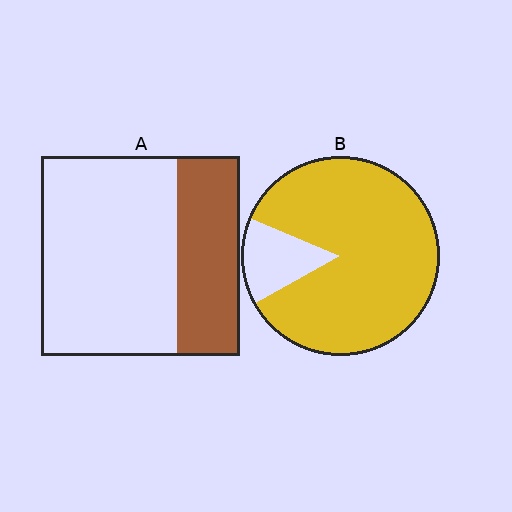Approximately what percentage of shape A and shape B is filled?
A is approximately 30% and B is approximately 85%.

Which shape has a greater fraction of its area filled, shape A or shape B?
Shape B.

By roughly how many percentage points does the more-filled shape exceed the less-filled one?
By roughly 55 percentage points (B over A).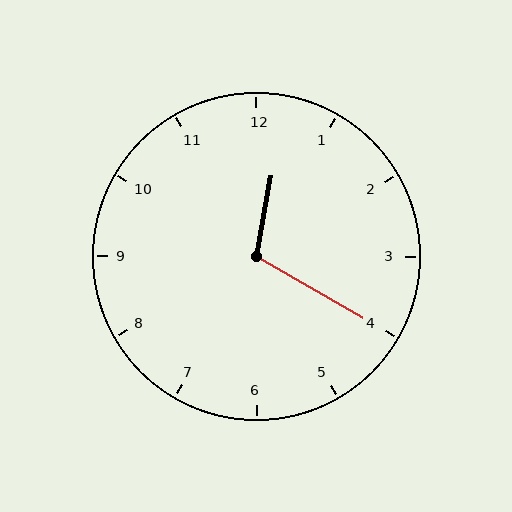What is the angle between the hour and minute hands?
Approximately 110 degrees.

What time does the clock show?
12:20.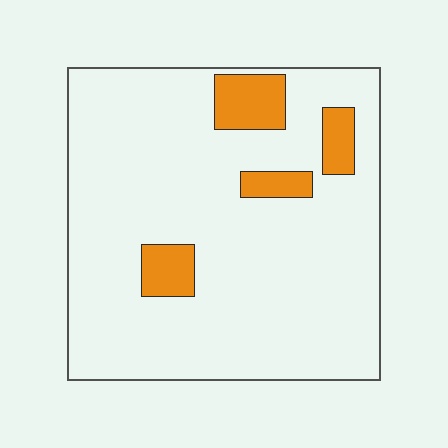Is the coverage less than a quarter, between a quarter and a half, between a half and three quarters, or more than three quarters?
Less than a quarter.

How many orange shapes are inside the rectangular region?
4.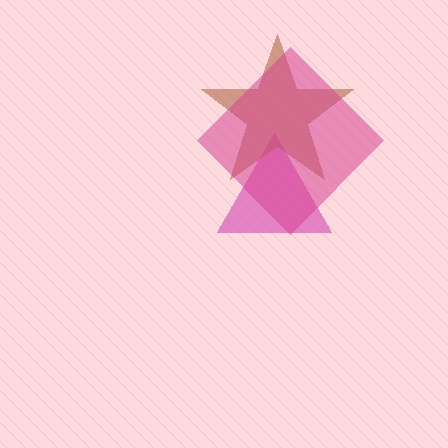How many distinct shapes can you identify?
There are 3 distinct shapes: a pink triangle, a brown star, a magenta diamond.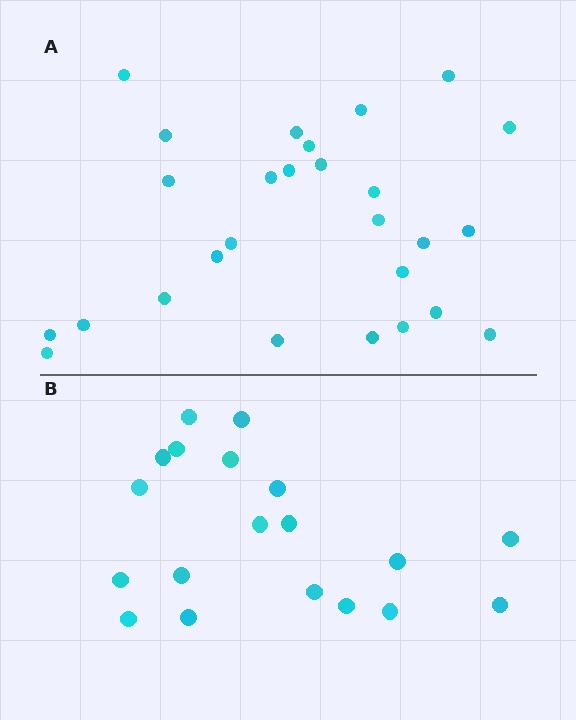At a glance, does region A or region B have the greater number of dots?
Region A (the top region) has more dots.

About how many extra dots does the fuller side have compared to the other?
Region A has roughly 8 or so more dots than region B.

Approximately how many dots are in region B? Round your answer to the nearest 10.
About 20 dots. (The exact count is 19, which rounds to 20.)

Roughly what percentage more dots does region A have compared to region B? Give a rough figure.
About 40% more.